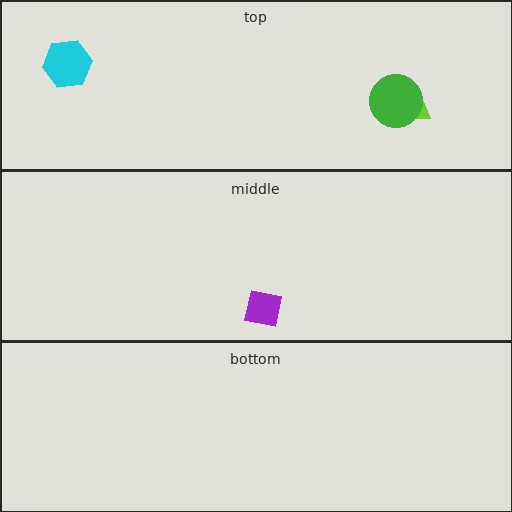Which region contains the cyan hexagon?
The top region.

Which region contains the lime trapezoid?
The top region.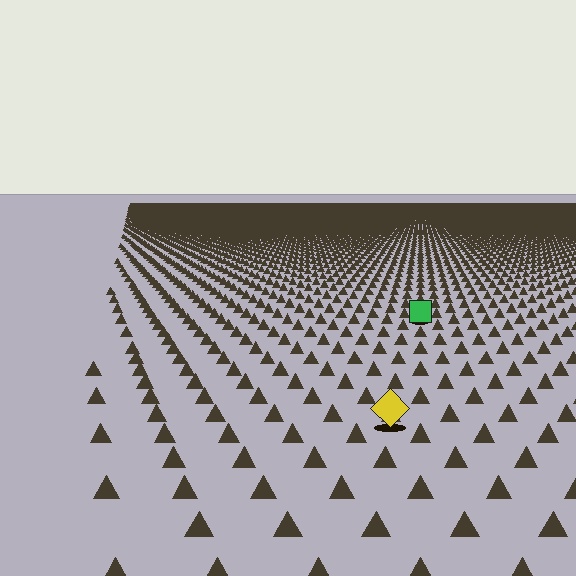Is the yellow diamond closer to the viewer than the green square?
Yes. The yellow diamond is closer — you can tell from the texture gradient: the ground texture is coarser near it.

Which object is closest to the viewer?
The yellow diamond is closest. The texture marks near it are larger and more spread out.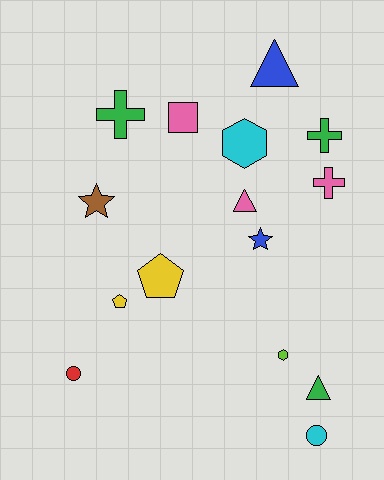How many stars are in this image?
There are 2 stars.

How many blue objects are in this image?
There are 2 blue objects.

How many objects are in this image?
There are 15 objects.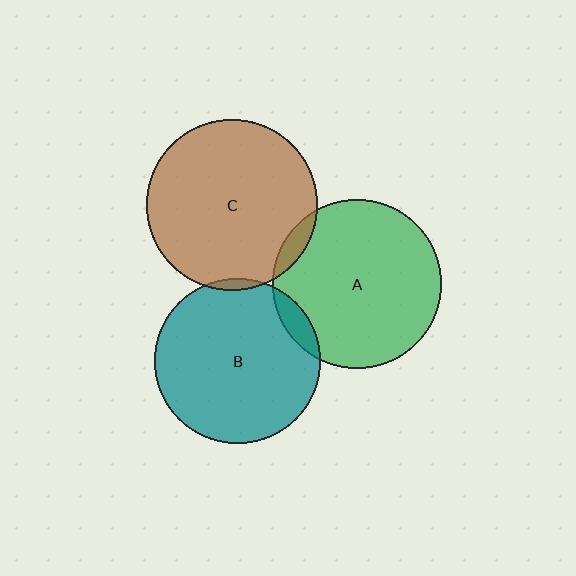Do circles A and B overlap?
Yes.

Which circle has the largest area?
Circle C (brown).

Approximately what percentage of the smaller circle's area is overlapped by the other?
Approximately 5%.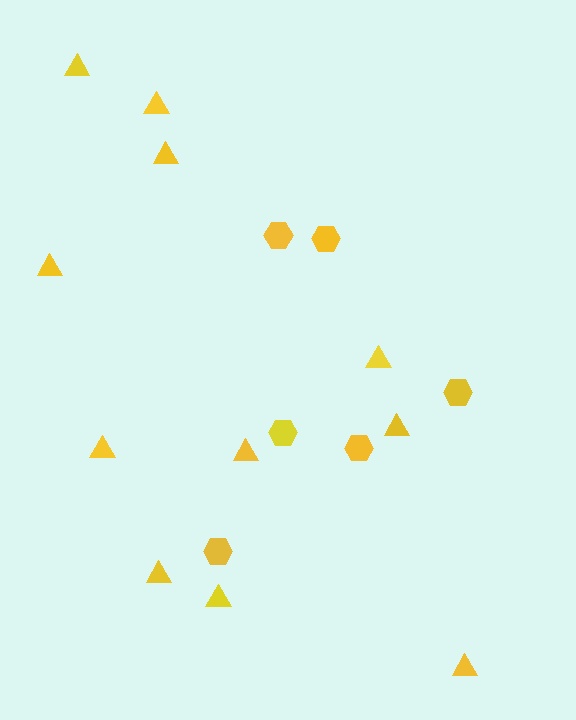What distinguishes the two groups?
There are 2 groups: one group of triangles (11) and one group of hexagons (6).